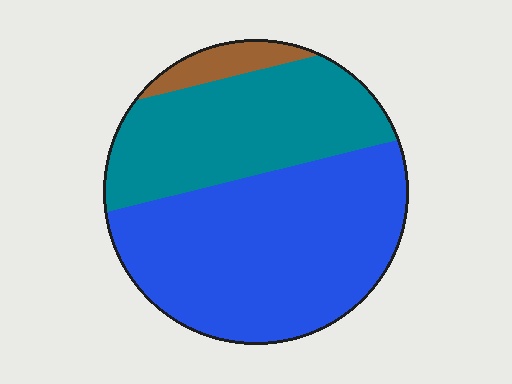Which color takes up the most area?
Blue, at roughly 55%.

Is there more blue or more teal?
Blue.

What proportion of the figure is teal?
Teal covers about 35% of the figure.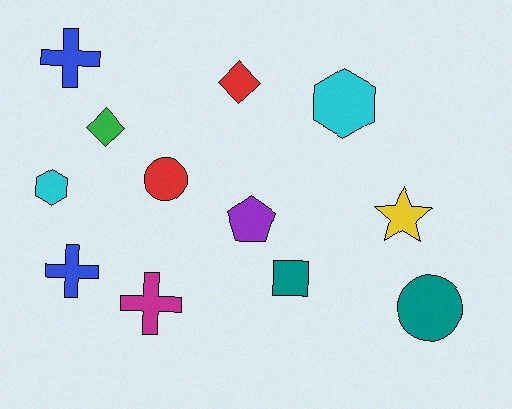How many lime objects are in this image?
There are no lime objects.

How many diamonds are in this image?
There are 2 diamonds.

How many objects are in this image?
There are 12 objects.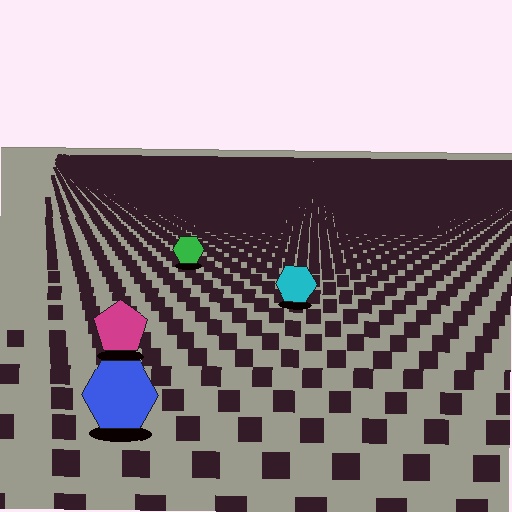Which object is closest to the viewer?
The blue hexagon is closest. The texture marks near it are larger and more spread out.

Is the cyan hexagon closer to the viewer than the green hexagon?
Yes. The cyan hexagon is closer — you can tell from the texture gradient: the ground texture is coarser near it.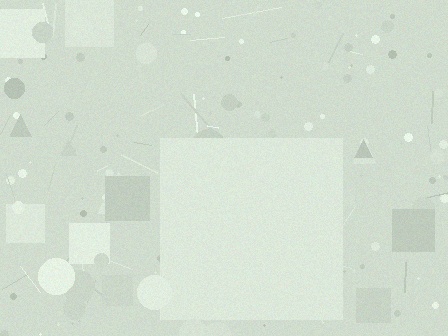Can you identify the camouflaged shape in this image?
The camouflaged shape is a square.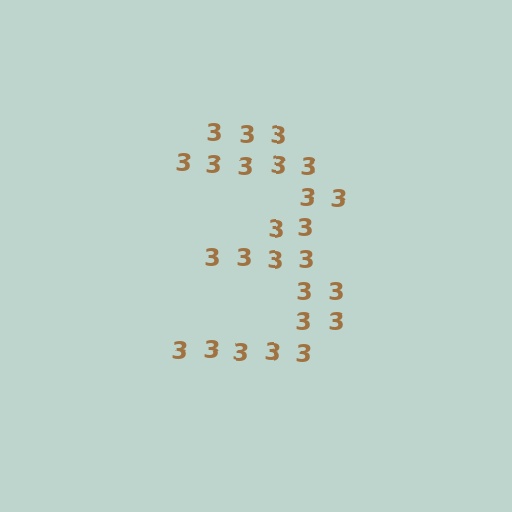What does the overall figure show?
The overall figure shows the digit 3.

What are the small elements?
The small elements are digit 3's.